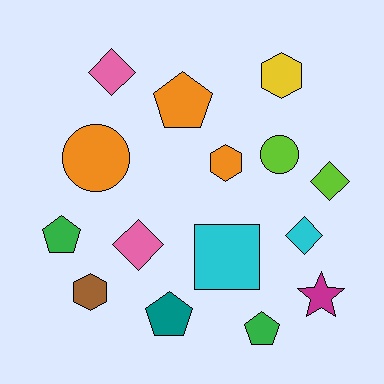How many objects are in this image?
There are 15 objects.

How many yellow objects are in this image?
There is 1 yellow object.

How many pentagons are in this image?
There are 4 pentagons.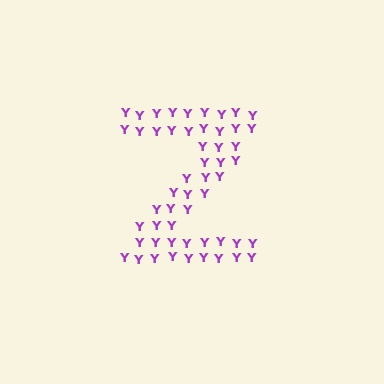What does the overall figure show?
The overall figure shows the letter Z.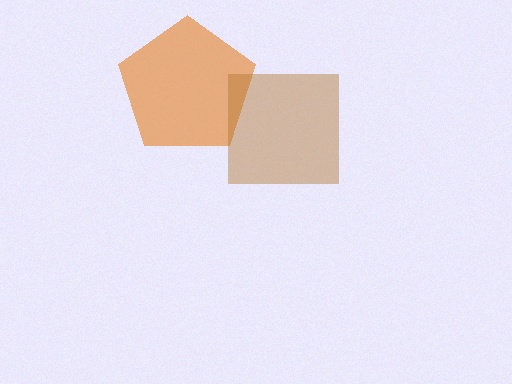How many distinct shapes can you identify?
There are 2 distinct shapes: an orange pentagon, a brown square.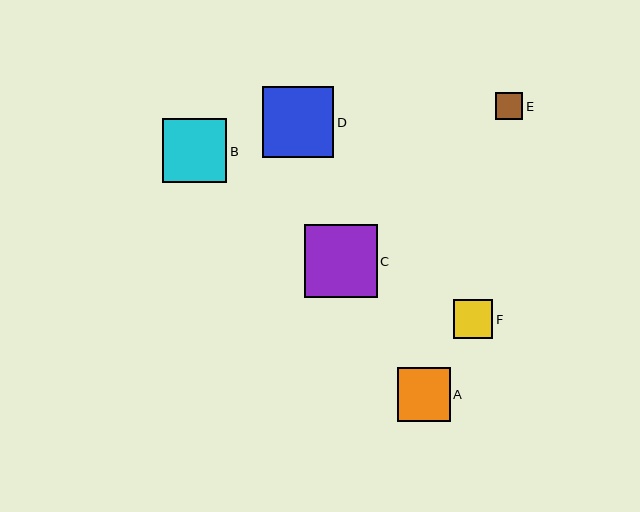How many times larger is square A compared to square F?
Square A is approximately 1.4 times the size of square F.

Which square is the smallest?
Square E is the smallest with a size of approximately 27 pixels.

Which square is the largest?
Square C is the largest with a size of approximately 73 pixels.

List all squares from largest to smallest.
From largest to smallest: C, D, B, A, F, E.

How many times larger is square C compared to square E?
Square C is approximately 2.7 times the size of square E.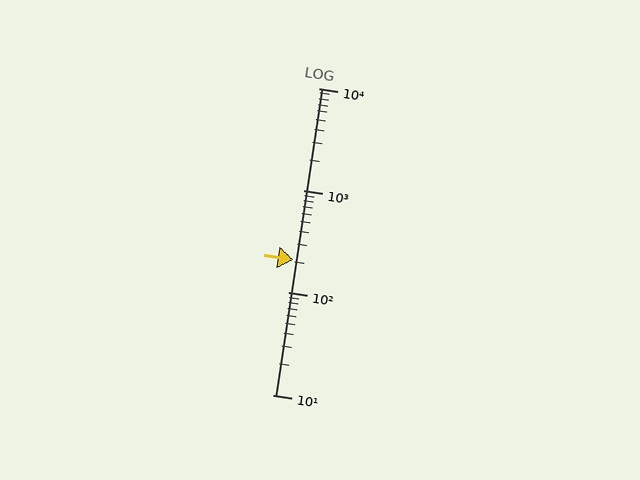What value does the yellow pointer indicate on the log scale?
The pointer indicates approximately 210.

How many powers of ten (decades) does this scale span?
The scale spans 3 decades, from 10 to 10000.